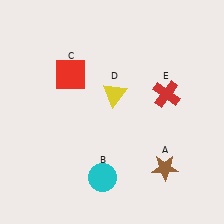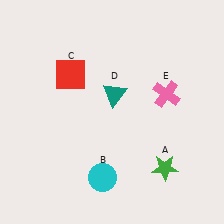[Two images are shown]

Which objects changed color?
A changed from brown to green. D changed from yellow to teal. E changed from red to pink.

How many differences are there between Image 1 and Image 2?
There are 3 differences between the two images.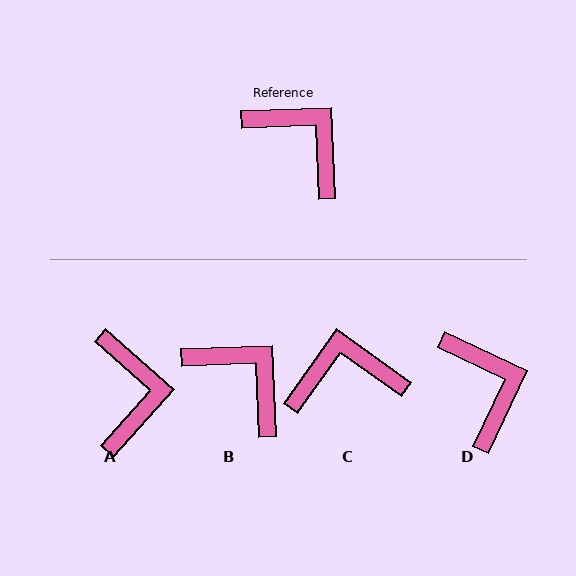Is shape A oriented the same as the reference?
No, it is off by about 44 degrees.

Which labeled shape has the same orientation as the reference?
B.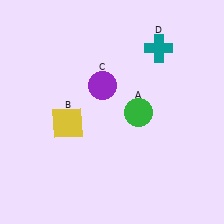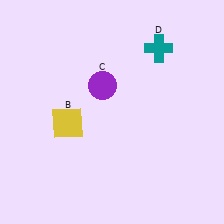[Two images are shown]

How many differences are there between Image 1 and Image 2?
There is 1 difference between the two images.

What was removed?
The green circle (A) was removed in Image 2.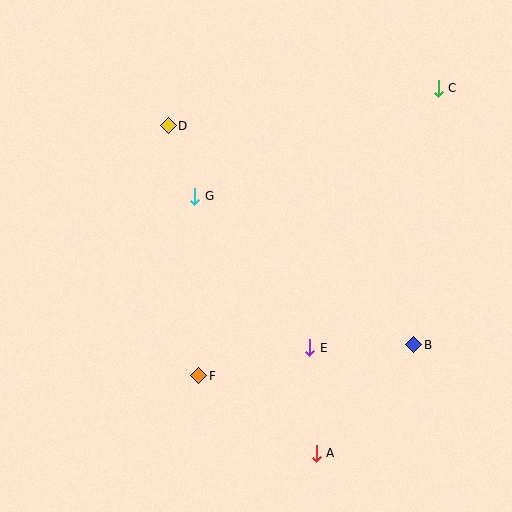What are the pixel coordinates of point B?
Point B is at (414, 345).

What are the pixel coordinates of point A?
Point A is at (317, 453).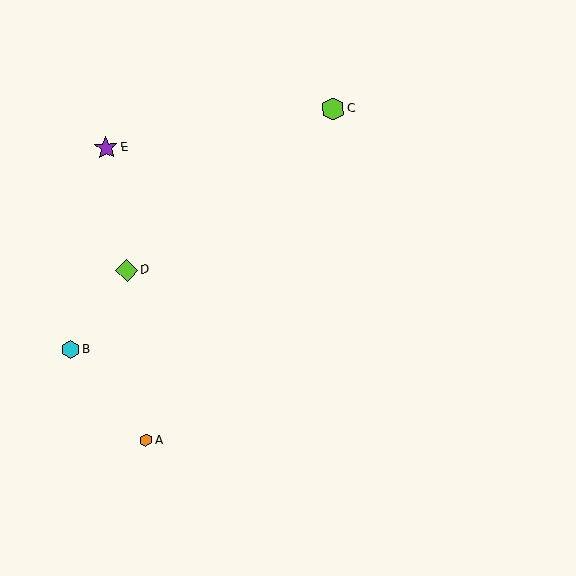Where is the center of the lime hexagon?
The center of the lime hexagon is at (333, 109).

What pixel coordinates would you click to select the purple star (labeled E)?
Click at (106, 148) to select the purple star E.